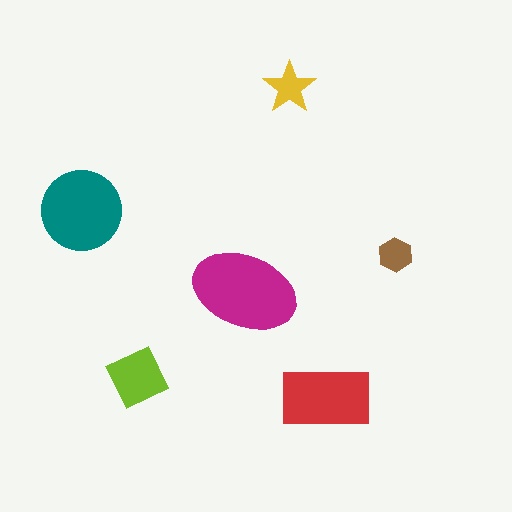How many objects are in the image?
There are 6 objects in the image.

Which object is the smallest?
The brown hexagon.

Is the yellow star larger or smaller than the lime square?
Smaller.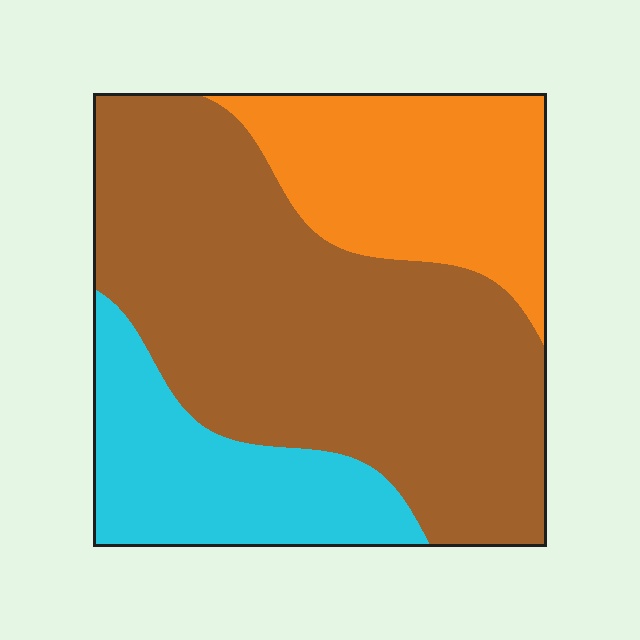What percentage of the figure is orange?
Orange covers around 25% of the figure.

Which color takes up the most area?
Brown, at roughly 55%.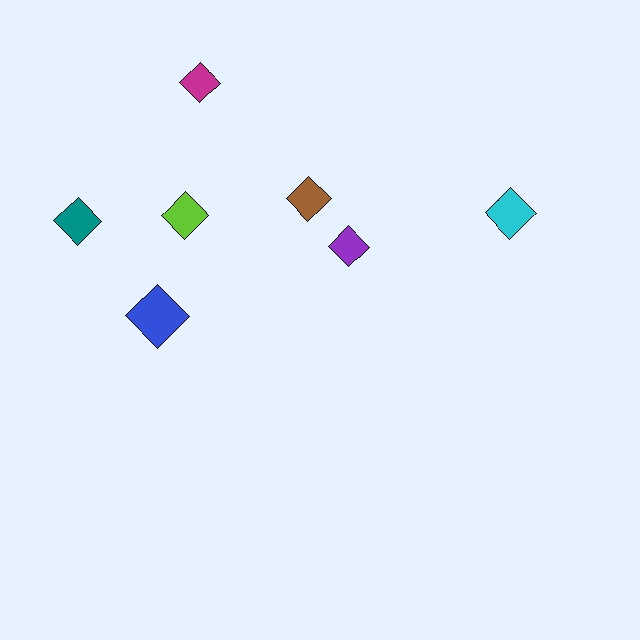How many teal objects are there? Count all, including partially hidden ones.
There is 1 teal object.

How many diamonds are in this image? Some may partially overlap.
There are 7 diamonds.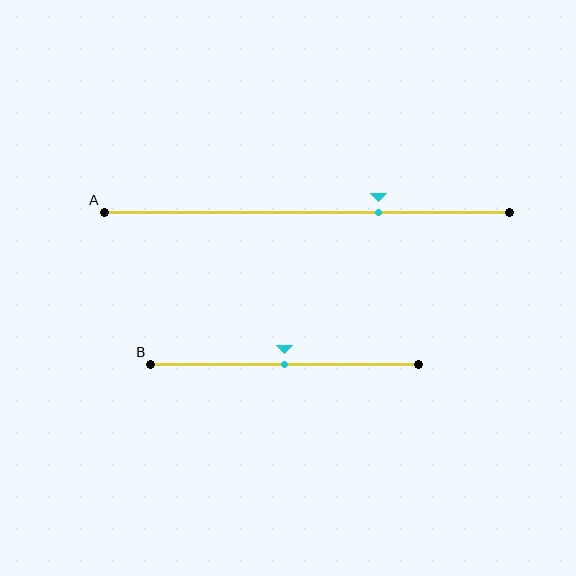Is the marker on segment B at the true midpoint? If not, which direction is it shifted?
Yes, the marker on segment B is at the true midpoint.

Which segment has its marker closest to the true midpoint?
Segment B has its marker closest to the true midpoint.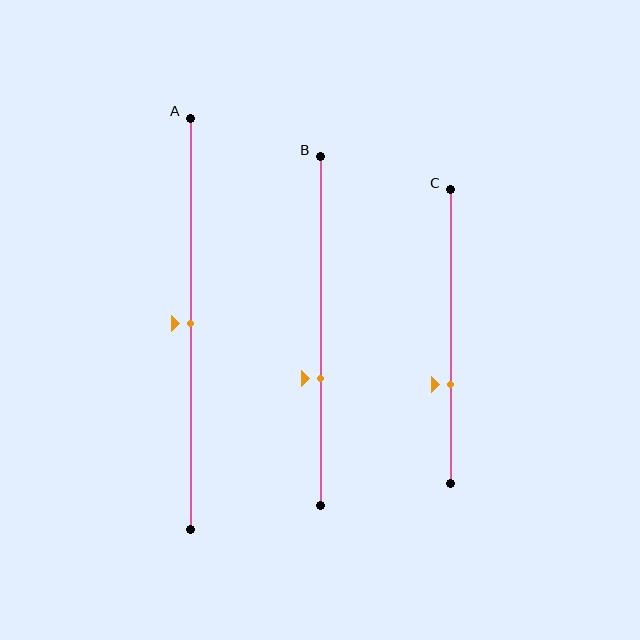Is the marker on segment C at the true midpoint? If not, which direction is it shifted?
No, the marker on segment C is shifted downward by about 17% of the segment length.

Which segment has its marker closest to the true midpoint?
Segment A has its marker closest to the true midpoint.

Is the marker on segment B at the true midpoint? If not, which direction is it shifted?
No, the marker on segment B is shifted downward by about 14% of the segment length.